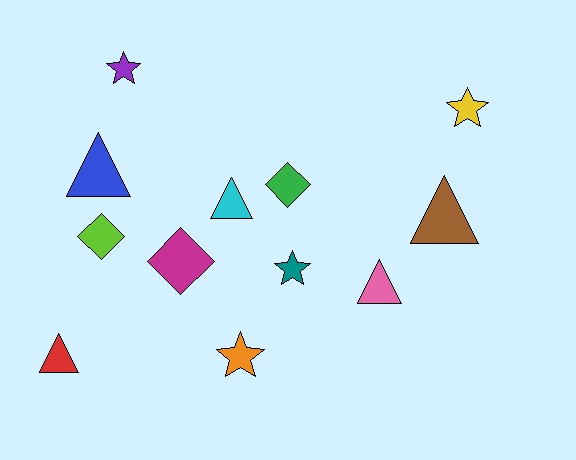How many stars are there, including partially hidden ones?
There are 4 stars.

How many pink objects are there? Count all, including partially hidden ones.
There is 1 pink object.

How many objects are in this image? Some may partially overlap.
There are 12 objects.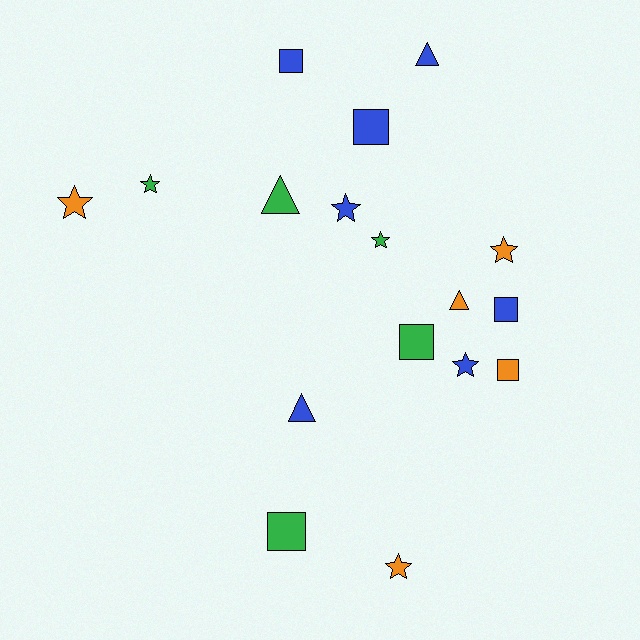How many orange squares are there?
There is 1 orange square.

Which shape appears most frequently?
Star, with 7 objects.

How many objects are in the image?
There are 17 objects.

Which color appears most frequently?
Blue, with 7 objects.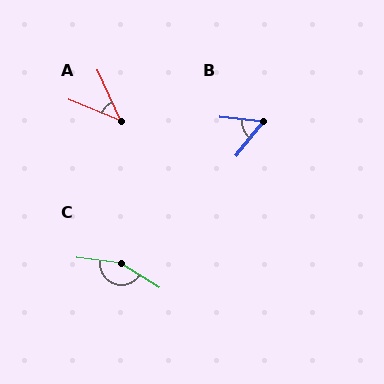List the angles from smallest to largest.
A (43°), B (57°), C (154°).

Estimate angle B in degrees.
Approximately 57 degrees.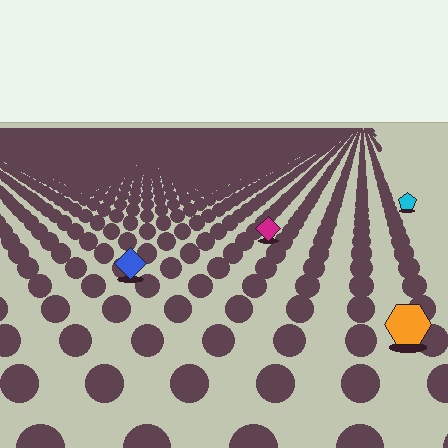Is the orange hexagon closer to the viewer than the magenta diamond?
Yes. The orange hexagon is closer — you can tell from the texture gradient: the ground texture is coarser near it.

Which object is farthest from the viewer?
The cyan pentagon is farthest from the viewer. It appears smaller and the ground texture around it is denser.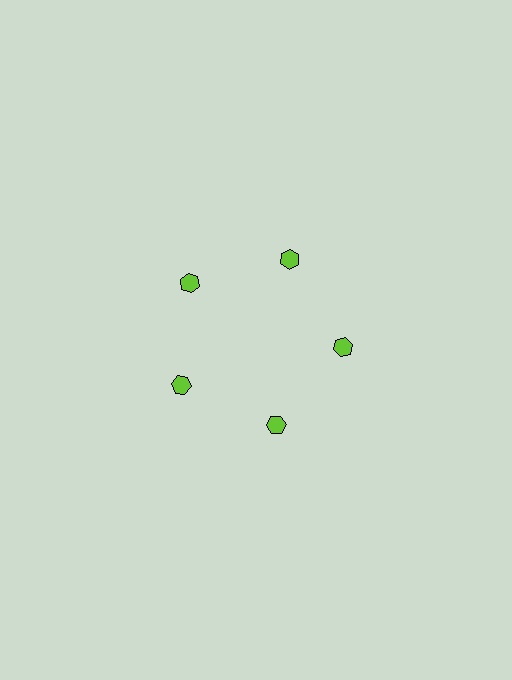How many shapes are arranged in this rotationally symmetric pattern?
There are 5 shapes, arranged in 5 groups of 1.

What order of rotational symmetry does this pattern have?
This pattern has 5-fold rotational symmetry.